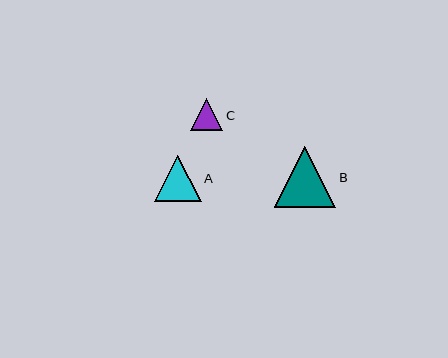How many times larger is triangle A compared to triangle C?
Triangle A is approximately 1.4 times the size of triangle C.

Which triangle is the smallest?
Triangle C is the smallest with a size of approximately 33 pixels.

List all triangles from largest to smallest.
From largest to smallest: B, A, C.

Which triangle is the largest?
Triangle B is the largest with a size of approximately 62 pixels.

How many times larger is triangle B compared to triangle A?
Triangle B is approximately 1.3 times the size of triangle A.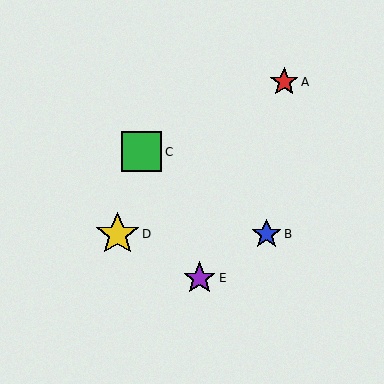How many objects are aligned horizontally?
2 objects (B, D) are aligned horizontally.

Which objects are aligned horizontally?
Objects B, D are aligned horizontally.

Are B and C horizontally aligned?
No, B is at y≈234 and C is at y≈152.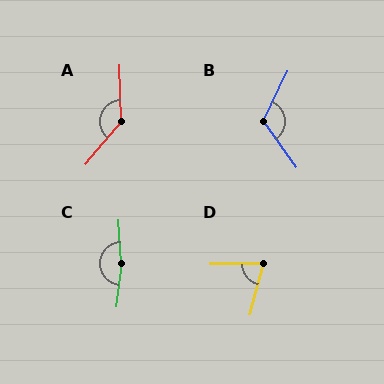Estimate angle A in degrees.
Approximately 139 degrees.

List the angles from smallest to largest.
D (75°), B (118°), A (139°), C (169°).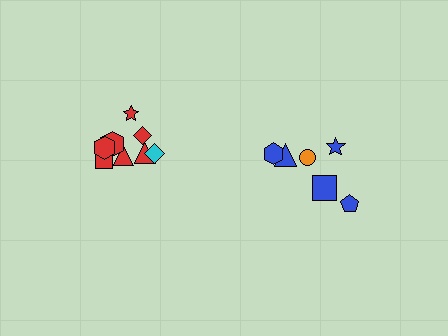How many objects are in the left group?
There are 8 objects.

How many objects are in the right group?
There are 6 objects.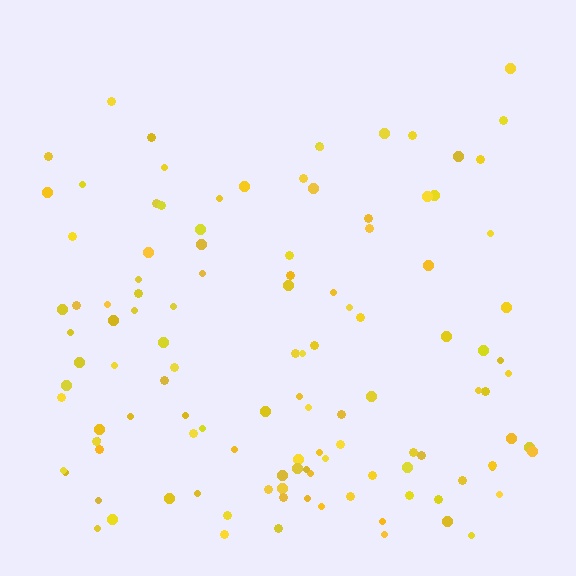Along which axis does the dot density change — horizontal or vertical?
Vertical.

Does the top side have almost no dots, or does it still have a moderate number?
Still a moderate number, just noticeably fewer than the bottom.